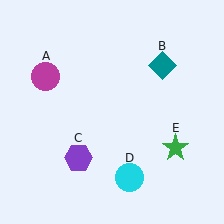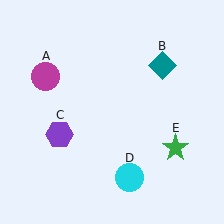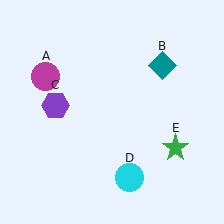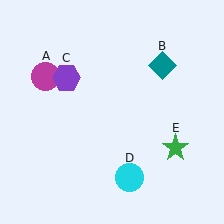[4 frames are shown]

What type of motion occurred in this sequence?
The purple hexagon (object C) rotated clockwise around the center of the scene.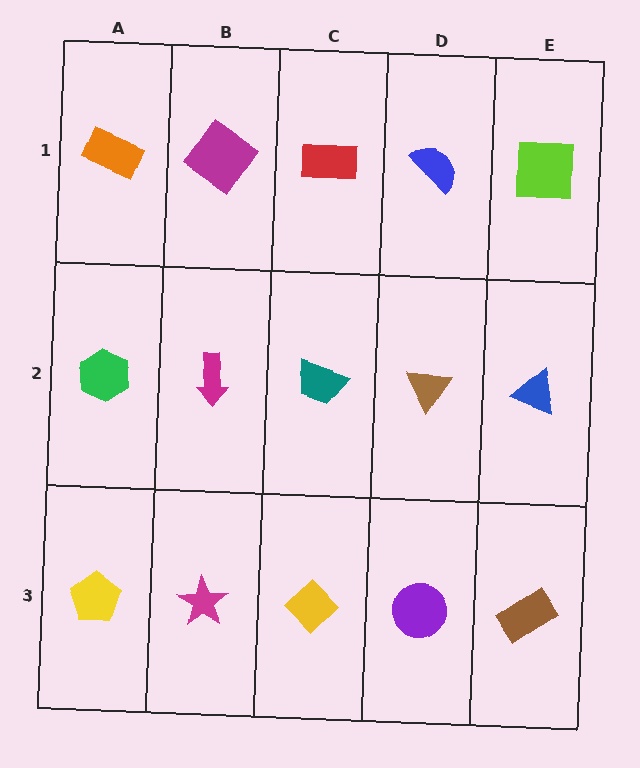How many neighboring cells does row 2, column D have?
4.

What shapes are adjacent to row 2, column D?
A blue semicircle (row 1, column D), a purple circle (row 3, column D), a teal trapezoid (row 2, column C), a blue triangle (row 2, column E).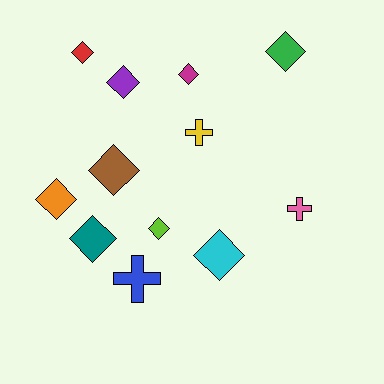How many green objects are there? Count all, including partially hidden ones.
There is 1 green object.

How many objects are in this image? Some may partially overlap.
There are 12 objects.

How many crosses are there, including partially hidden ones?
There are 3 crosses.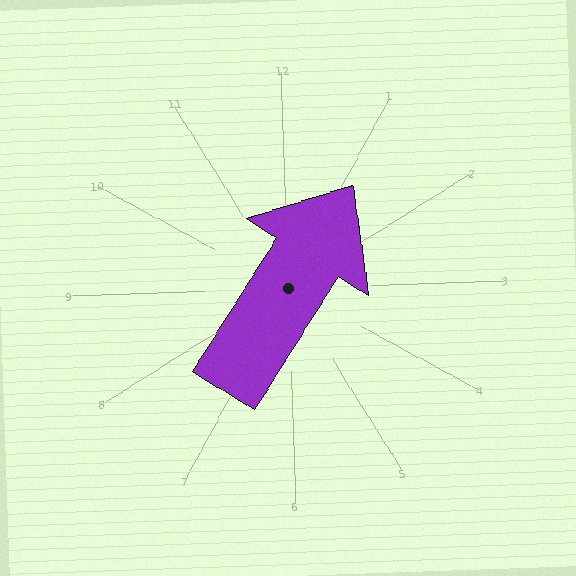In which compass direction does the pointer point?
Northeast.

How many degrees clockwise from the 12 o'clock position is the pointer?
Approximately 34 degrees.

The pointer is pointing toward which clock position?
Roughly 1 o'clock.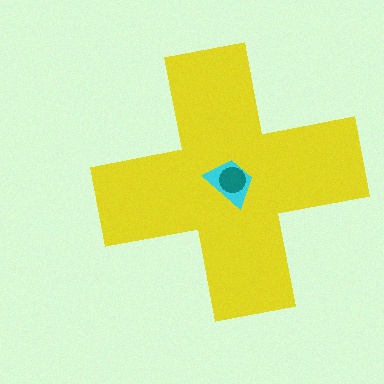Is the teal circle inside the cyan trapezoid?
Yes.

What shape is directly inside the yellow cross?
The cyan trapezoid.